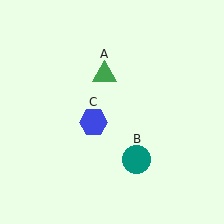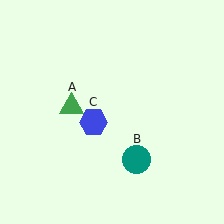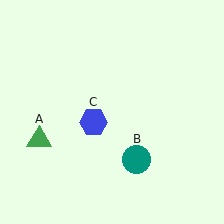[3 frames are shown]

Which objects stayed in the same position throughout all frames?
Teal circle (object B) and blue hexagon (object C) remained stationary.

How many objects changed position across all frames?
1 object changed position: green triangle (object A).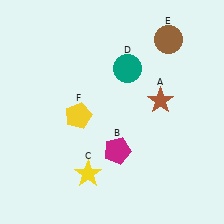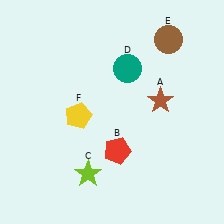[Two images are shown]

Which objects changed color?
B changed from magenta to red. C changed from yellow to lime.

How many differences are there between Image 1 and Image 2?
There are 2 differences between the two images.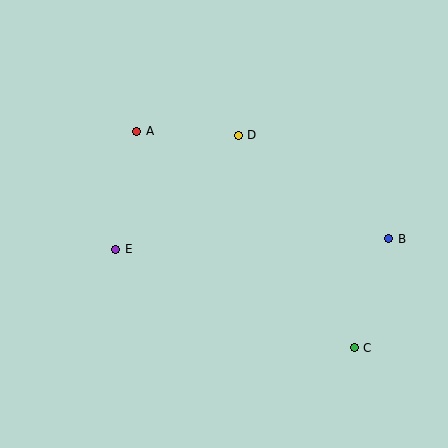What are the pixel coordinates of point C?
Point C is at (354, 348).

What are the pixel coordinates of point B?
Point B is at (389, 239).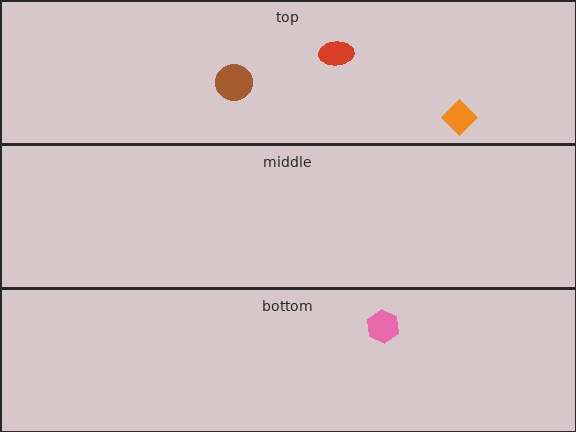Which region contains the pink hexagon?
The bottom region.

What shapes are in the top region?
The red ellipse, the orange diamond, the brown circle.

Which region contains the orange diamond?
The top region.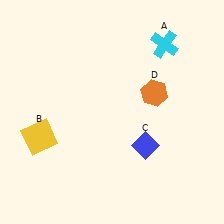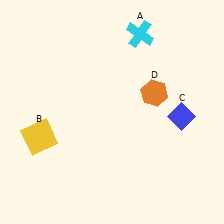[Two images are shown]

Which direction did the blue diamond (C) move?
The blue diamond (C) moved right.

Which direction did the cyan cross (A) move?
The cyan cross (A) moved left.